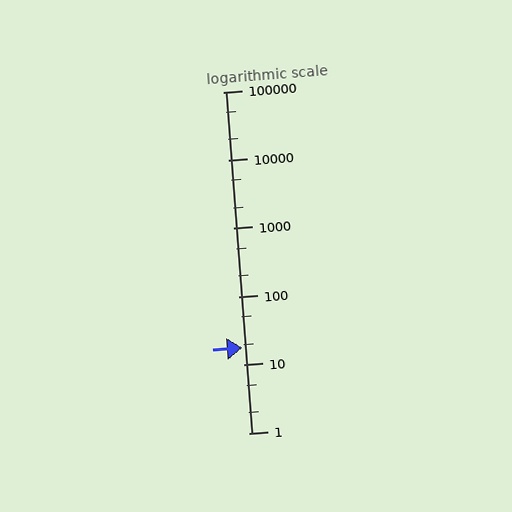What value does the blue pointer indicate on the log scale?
The pointer indicates approximately 18.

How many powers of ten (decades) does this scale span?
The scale spans 5 decades, from 1 to 100000.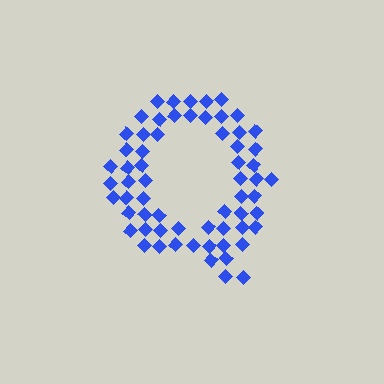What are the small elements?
The small elements are diamonds.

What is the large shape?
The large shape is the letter Q.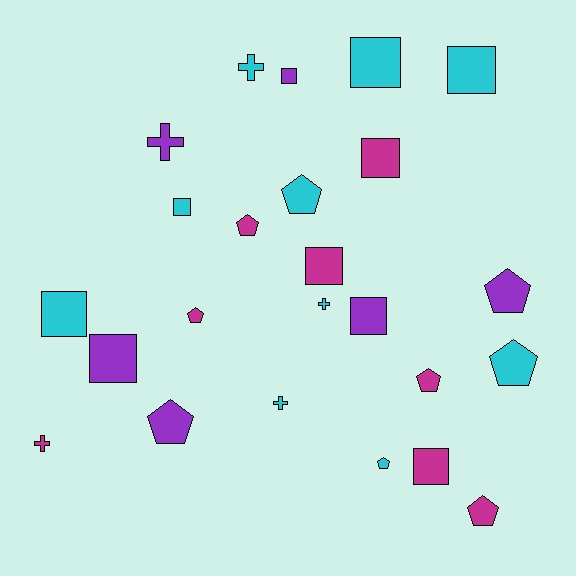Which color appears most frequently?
Cyan, with 10 objects.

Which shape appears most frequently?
Square, with 10 objects.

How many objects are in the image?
There are 24 objects.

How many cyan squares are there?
There are 4 cyan squares.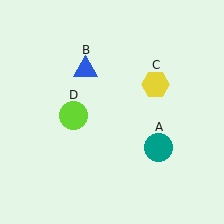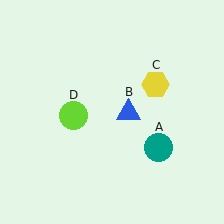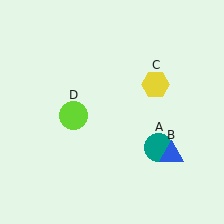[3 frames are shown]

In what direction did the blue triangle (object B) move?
The blue triangle (object B) moved down and to the right.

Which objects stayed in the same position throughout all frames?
Teal circle (object A) and yellow hexagon (object C) and lime circle (object D) remained stationary.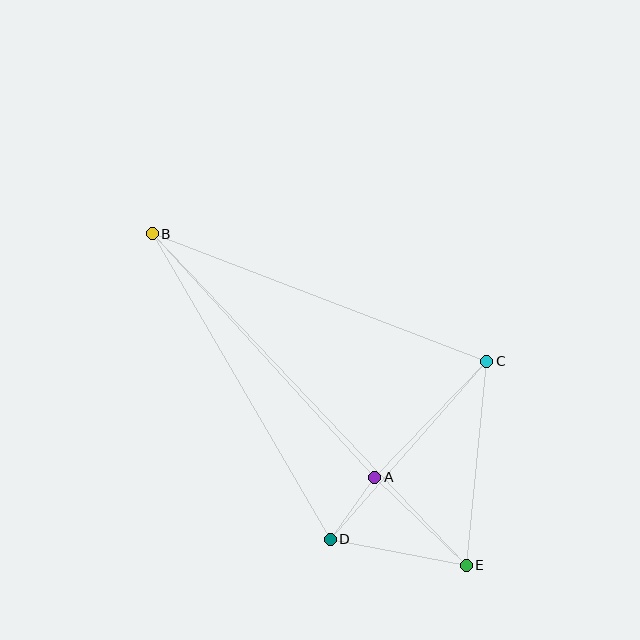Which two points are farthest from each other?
Points B and E are farthest from each other.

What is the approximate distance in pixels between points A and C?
The distance between A and C is approximately 161 pixels.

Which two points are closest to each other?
Points A and D are closest to each other.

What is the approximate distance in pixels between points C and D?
The distance between C and D is approximately 237 pixels.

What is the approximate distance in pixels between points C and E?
The distance between C and E is approximately 205 pixels.